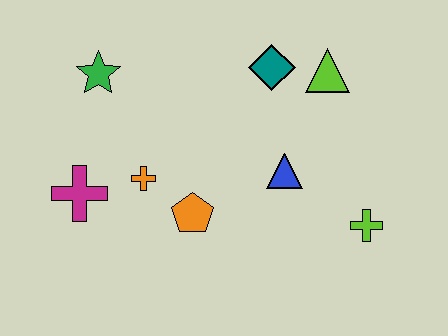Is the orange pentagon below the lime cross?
No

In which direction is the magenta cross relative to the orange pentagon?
The magenta cross is to the left of the orange pentagon.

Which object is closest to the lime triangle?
The teal diamond is closest to the lime triangle.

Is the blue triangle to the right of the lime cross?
No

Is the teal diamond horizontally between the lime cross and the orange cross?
Yes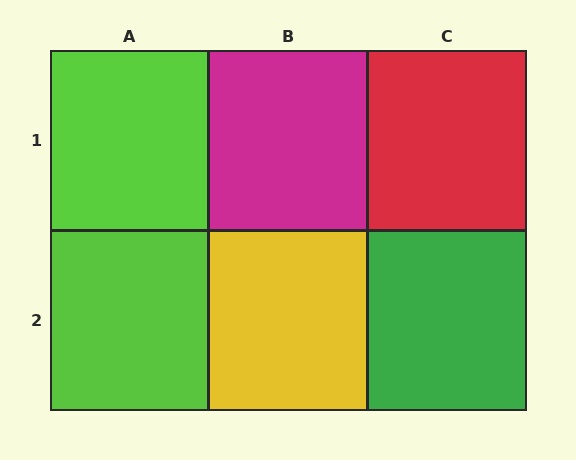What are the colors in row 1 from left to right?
Lime, magenta, red.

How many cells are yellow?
1 cell is yellow.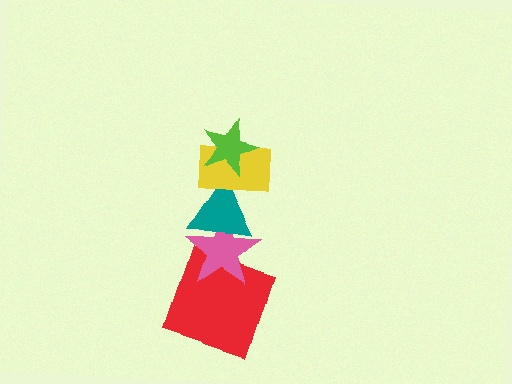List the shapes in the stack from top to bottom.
From top to bottom: the lime star, the yellow rectangle, the teal triangle, the pink star, the red square.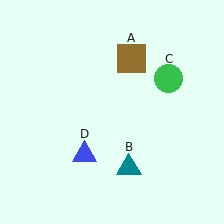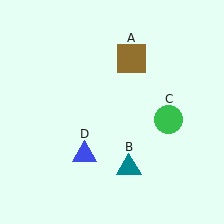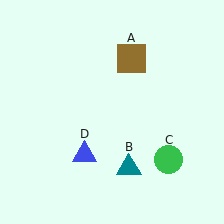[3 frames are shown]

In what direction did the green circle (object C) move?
The green circle (object C) moved down.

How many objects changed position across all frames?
1 object changed position: green circle (object C).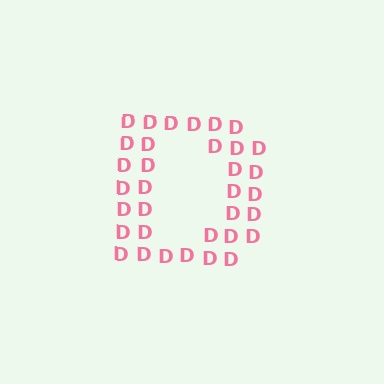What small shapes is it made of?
It is made of small letter D's.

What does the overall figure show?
The overall figure shows the letter D.